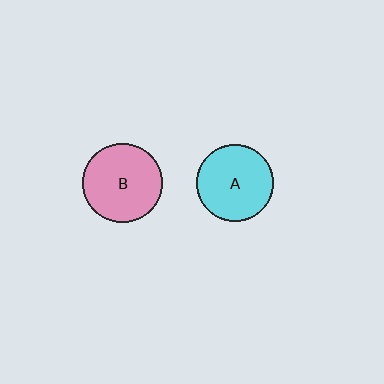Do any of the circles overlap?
No, none of the circles overlap.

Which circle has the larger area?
Circle B (pink).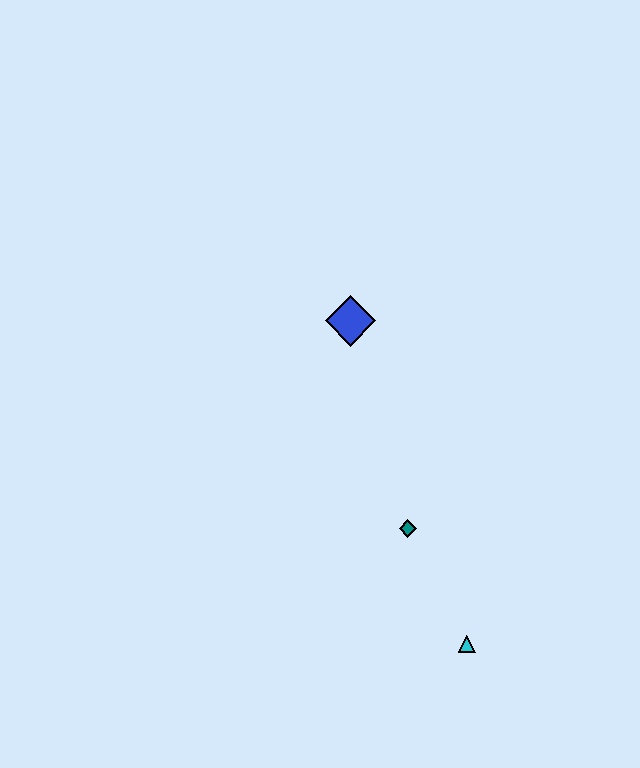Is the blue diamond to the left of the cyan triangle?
Yes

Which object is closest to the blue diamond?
The teal diamond is closest to the blue diamond.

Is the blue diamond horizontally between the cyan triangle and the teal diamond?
No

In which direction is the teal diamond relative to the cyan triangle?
The teal diamond is above the cyan triangle.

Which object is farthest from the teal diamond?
The blue diamond is farthest from the teal diamond.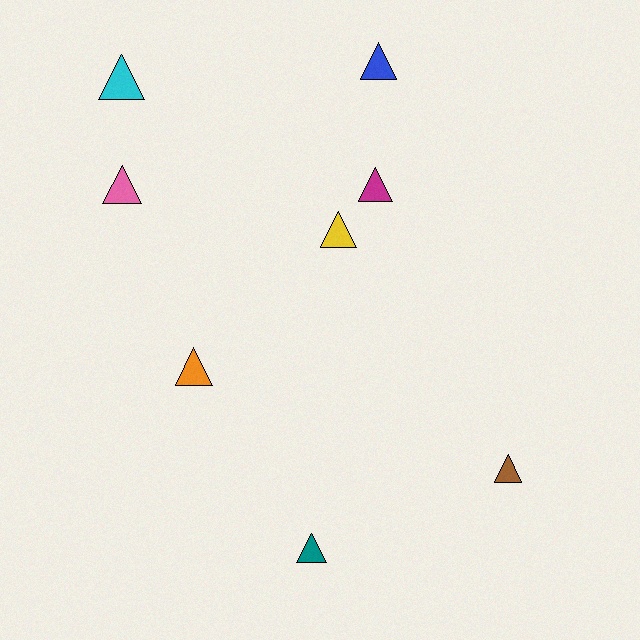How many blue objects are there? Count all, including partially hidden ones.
There is 1 blue object.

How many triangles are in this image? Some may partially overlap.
There are 8 triangles.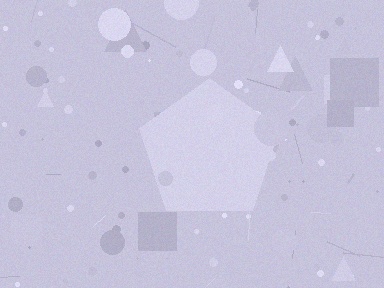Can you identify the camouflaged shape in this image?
The camouflaged shape is a pentagon.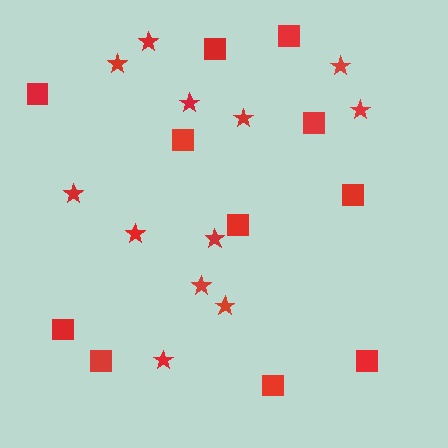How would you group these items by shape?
There are 2 groups: one group of stars (12) and one group of squares (11).